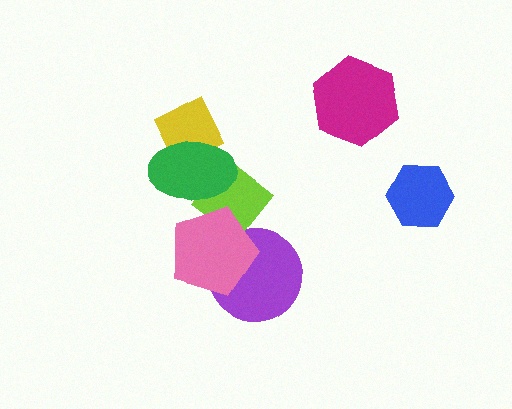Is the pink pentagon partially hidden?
No, no other shape covers it.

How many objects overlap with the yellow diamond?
1 object overlaps with the yellow diamond.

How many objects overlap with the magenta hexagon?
0 objects overlap with the magenta hexagon.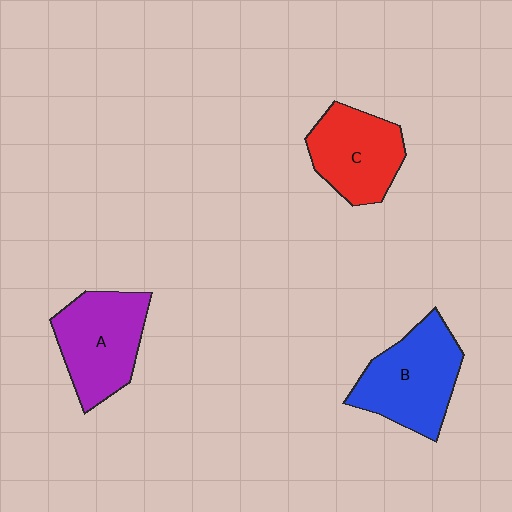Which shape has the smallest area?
Shape C (red).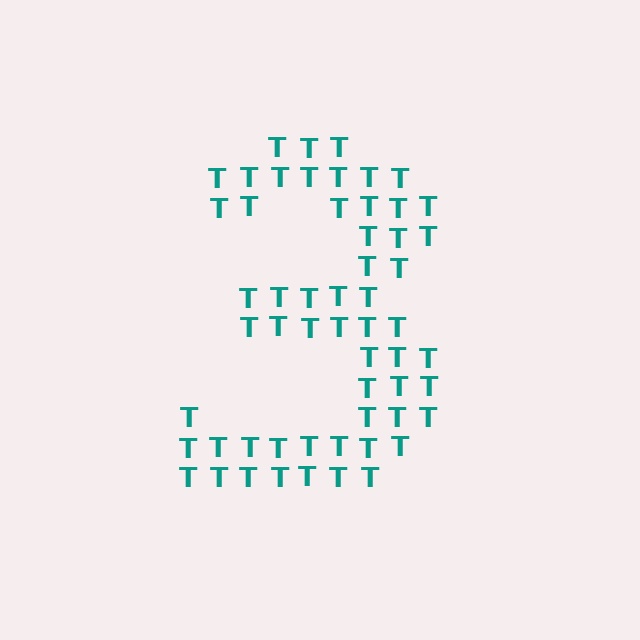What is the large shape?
The large shape is the digit 3.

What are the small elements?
The small elements are letter T's.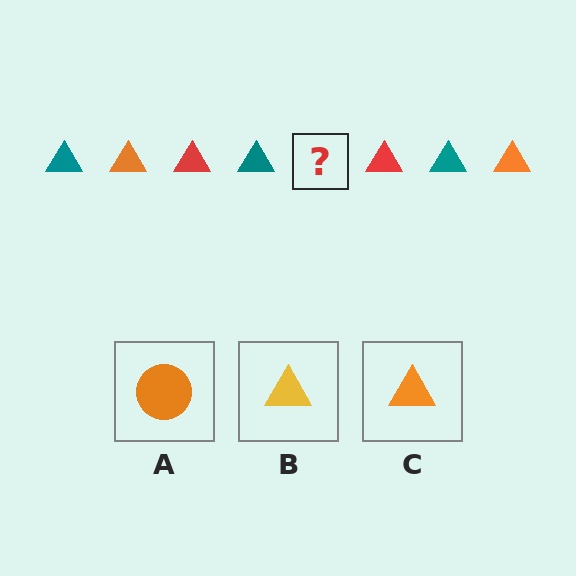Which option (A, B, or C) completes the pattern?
C.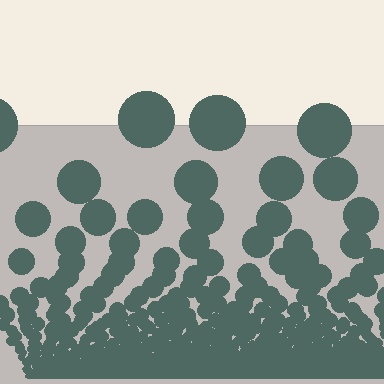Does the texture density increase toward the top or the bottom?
Density increases toward the bottom.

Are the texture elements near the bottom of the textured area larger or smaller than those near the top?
Smaller. The gradient is inverted — elements near the bottom are smaller and denser.